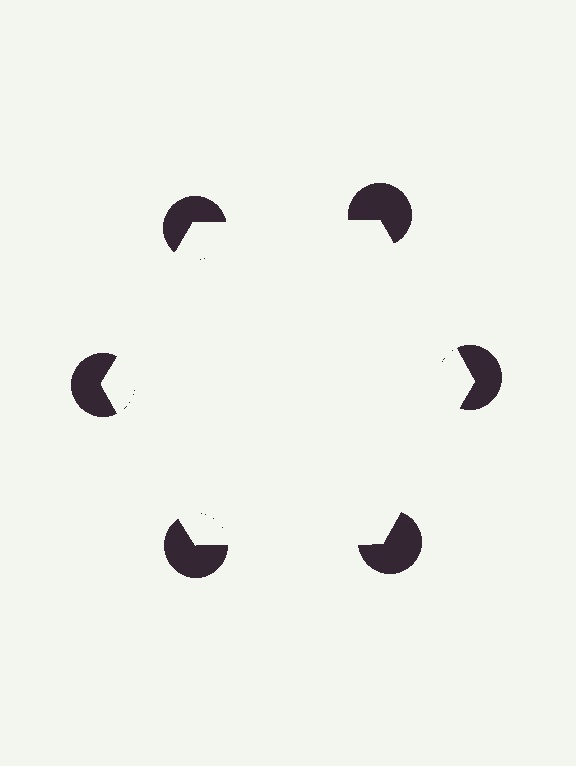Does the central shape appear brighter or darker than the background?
It typically appears slightly brighter than the background, even though no actual brightness change is drawn.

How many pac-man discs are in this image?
There are 6 — one at each vertex of the illusory hexagon.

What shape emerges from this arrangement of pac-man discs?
An illusory hexagon — its edges are inferred from the aligned wedge cuts in the pac-man discs, not physically drawn.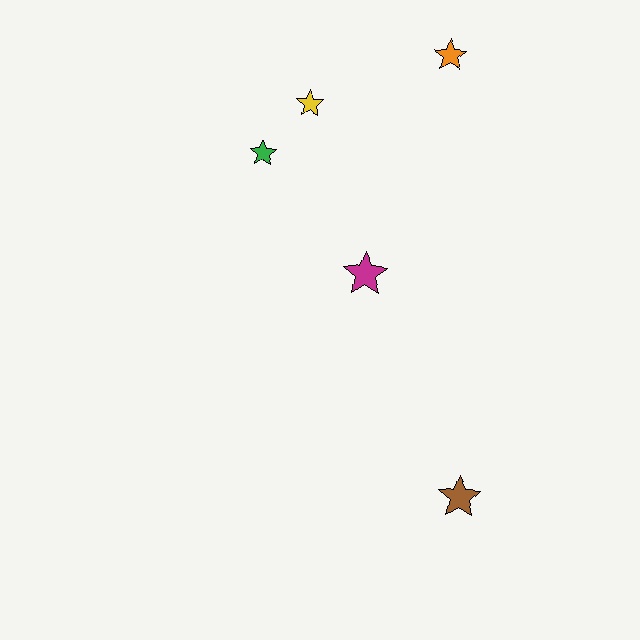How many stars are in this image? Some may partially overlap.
There are 5 stars.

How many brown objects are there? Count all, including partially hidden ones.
There is 1 brown object.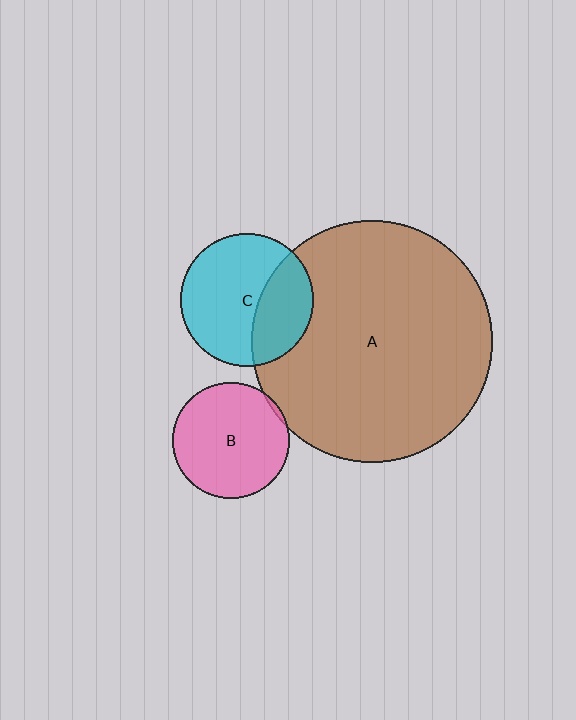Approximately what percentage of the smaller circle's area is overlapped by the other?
Approximately 35%.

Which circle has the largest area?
Circle A (brown).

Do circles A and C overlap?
Yes.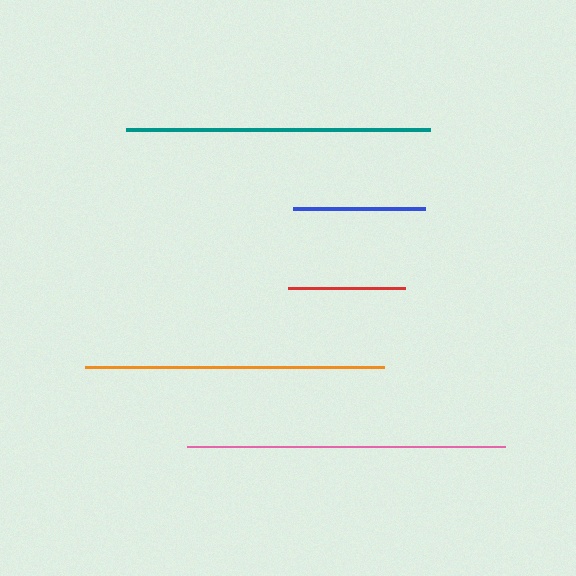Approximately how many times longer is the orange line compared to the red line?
The orange line is approximately 2.6 times the length of the red line.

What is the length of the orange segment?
The orange segment is approximately 299 pixels long.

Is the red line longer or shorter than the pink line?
The pink line is longer than the red line.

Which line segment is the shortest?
The red line is the shortest at approximately 117 pixels.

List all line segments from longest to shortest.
From longest to shortest: pink, teal, orange, blue, red.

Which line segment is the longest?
The pink line is the longest at approximately 318 pixels.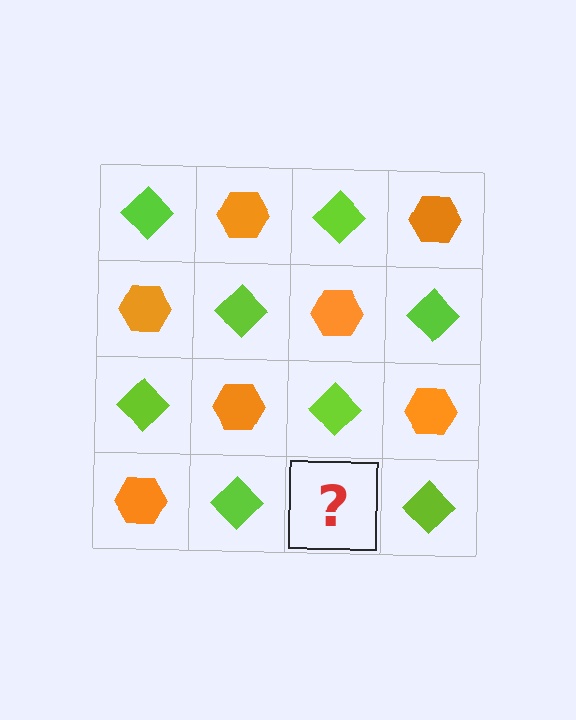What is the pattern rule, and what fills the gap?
The rule is that it alternates lime diamond and orange hexagon in a checkerboard pattern. The gap should be filled with an orange hexagon.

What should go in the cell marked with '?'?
The missing cell should contain an orange hexagon.